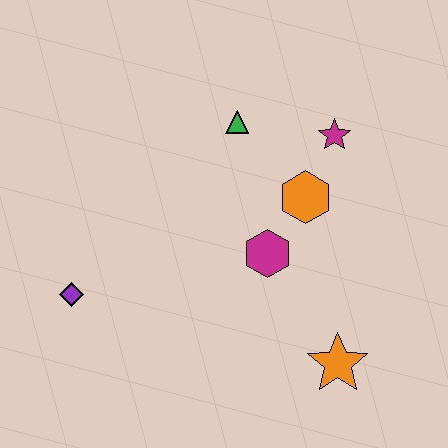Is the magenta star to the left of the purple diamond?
No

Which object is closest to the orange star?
The magenta hexagon is closest to the orange star.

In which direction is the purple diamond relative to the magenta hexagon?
The purple diamond is to the left of the magenta hexagon.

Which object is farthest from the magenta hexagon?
The purple diamond is farthest from the magenta hexagon.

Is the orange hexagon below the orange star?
No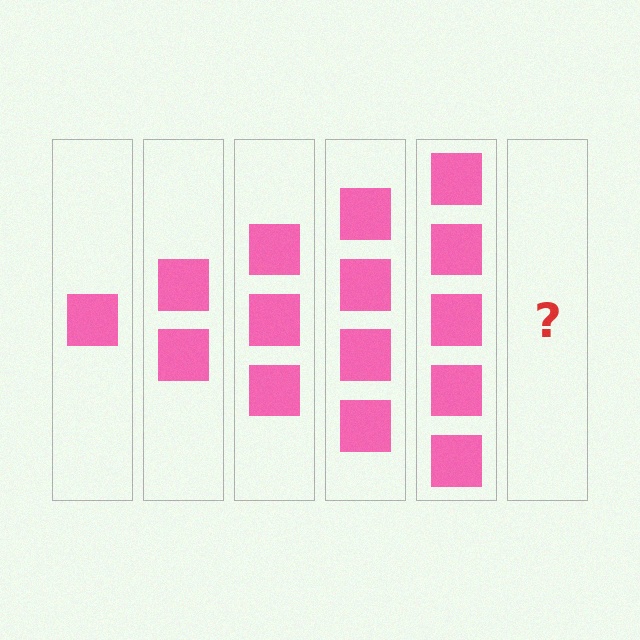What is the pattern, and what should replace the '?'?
The pattern is that each step adds one more square. The '?' should be 6 squares.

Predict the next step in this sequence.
The next step is 6 squares.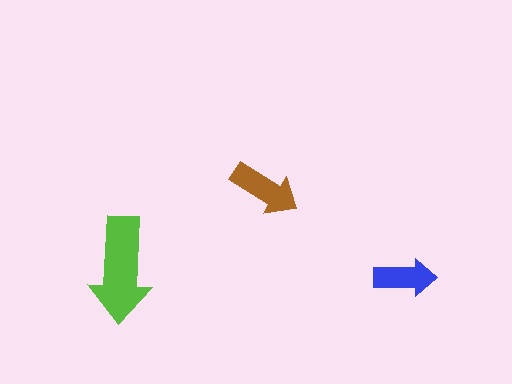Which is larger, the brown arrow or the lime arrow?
The lime one.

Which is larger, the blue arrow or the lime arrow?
The lime one.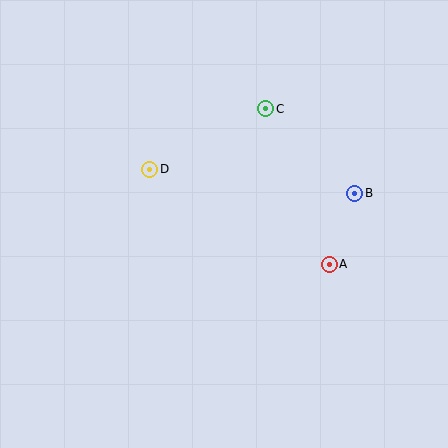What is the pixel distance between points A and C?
The distance between A and C is 168 pixels.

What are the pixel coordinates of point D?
Point D is at (150, 169).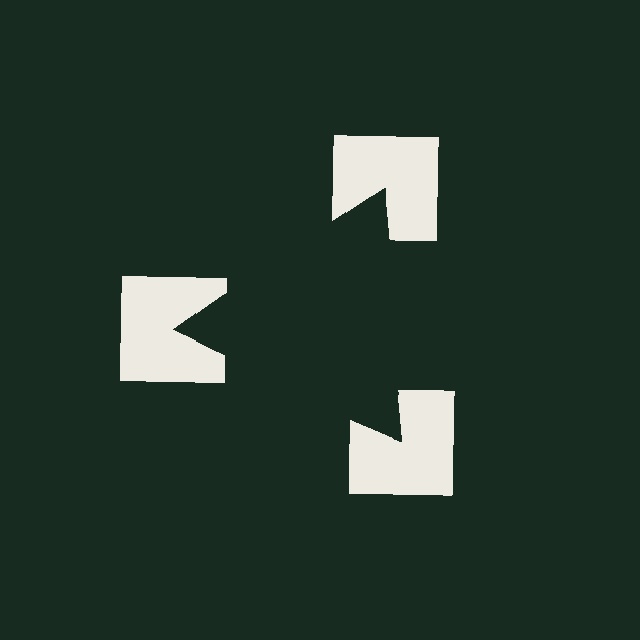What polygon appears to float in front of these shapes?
An illusory triangle — its edges are inferred from the aligned wedge cuts in the notched squares, not physically drawn.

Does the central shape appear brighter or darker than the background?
It typically appears slightly darker than the background, even though no actual brightness change is drawn.